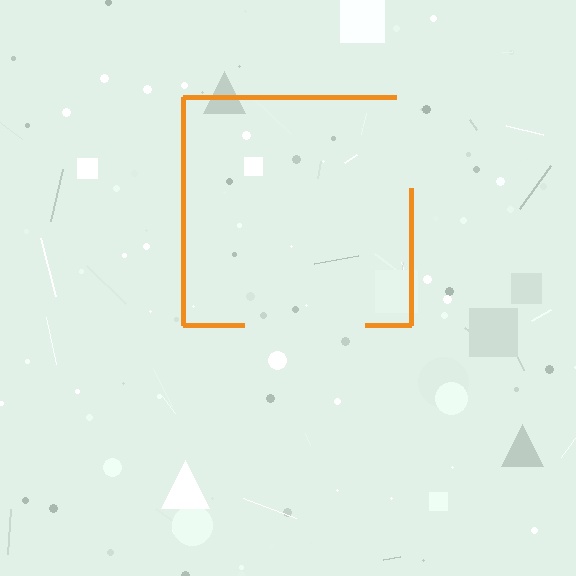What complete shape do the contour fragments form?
The contour fragments form a square.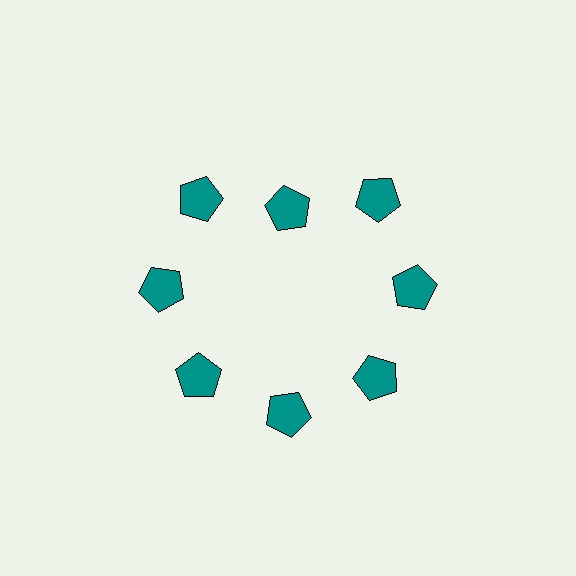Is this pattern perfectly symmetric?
No. The 8 teal pentagons are arranged in a ring, but one element near the 12 o'clock position is pulled inward toward the center, breaking the 8-fold rotational symmetry.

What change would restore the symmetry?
The symmetry would be restored by moving it outward, back onto the ring so that all 8 pentagons sit at equal angles and equal distance from the center.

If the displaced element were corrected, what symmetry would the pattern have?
It would have 8-fold rotational symmetry — the pattern would map onto itself every 45 degrees.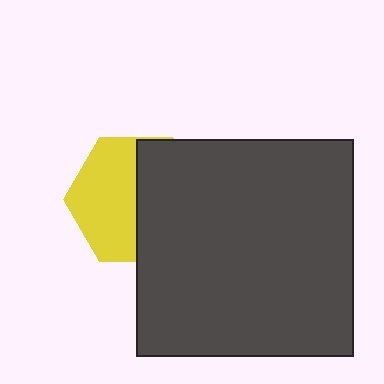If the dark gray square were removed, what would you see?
You would see the complete yellow hexagon.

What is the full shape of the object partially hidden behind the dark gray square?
The partially hidden object is a yellow hexagon.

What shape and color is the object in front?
The object in front is a dark gray square.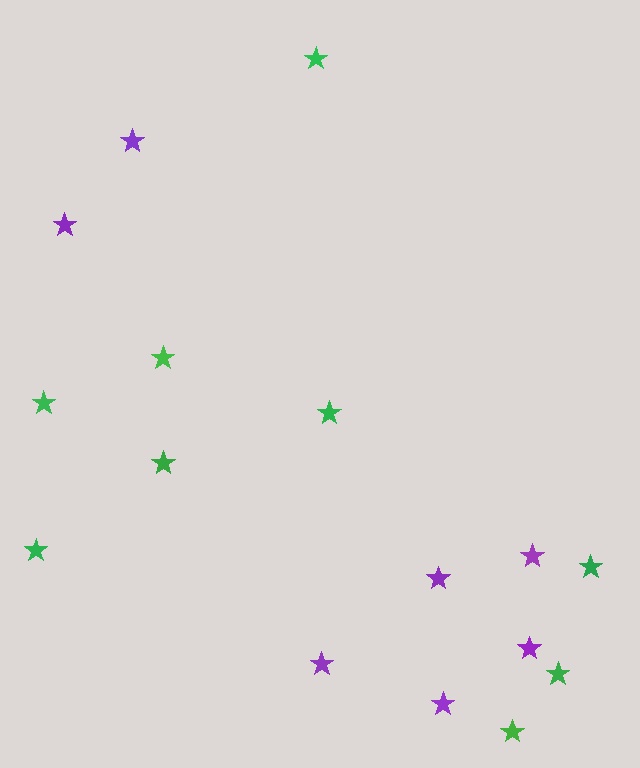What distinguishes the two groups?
There are 2 groups: one group of green stars (9) and one group of purple stars (7).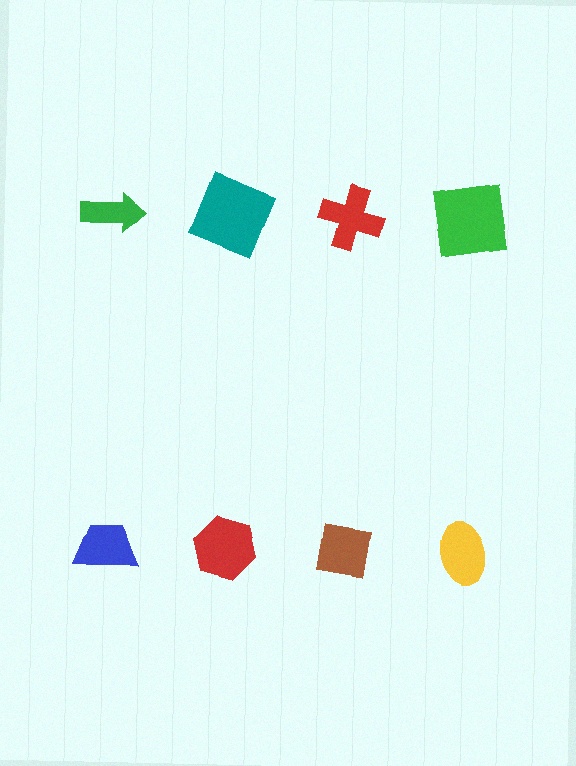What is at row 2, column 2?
A red hexagon.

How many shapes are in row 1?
4 shapes.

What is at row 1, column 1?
A green arrow.